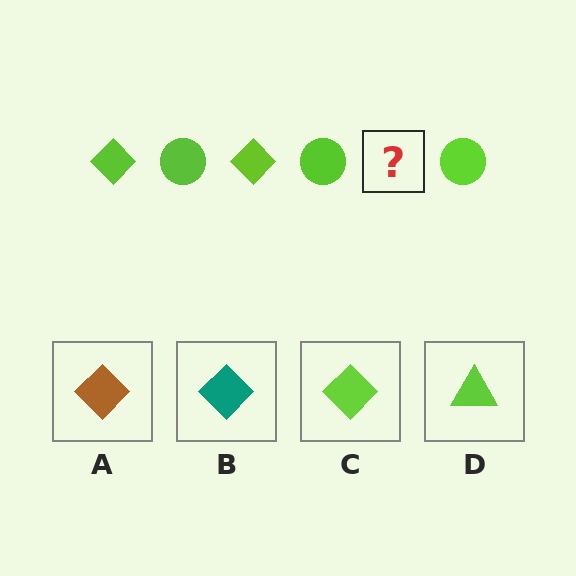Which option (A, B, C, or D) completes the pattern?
C.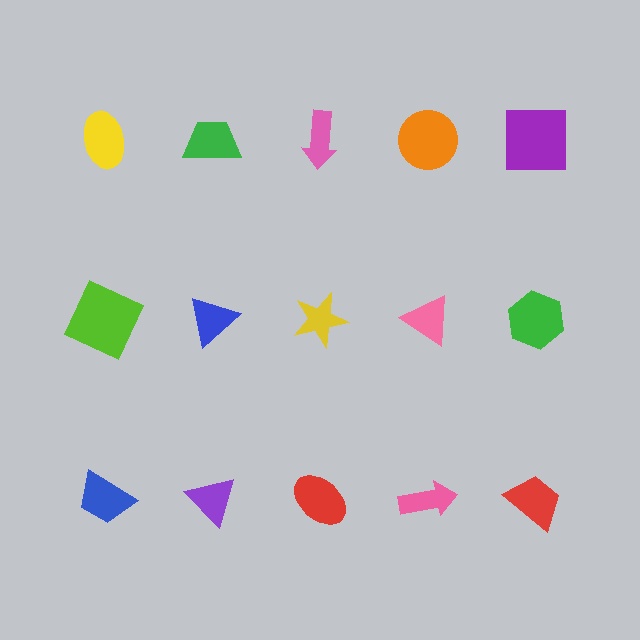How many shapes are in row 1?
5 shapes.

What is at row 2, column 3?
A yellow star.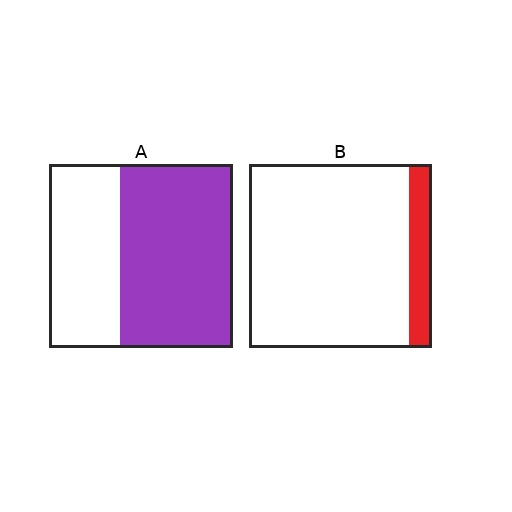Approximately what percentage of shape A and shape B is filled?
A is approximately 60% and B is approximately 15%.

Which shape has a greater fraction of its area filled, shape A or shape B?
Shape A.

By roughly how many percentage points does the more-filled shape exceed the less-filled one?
By roughly 50 percentage points (A over B).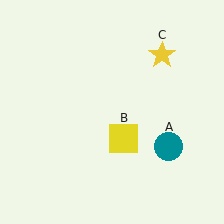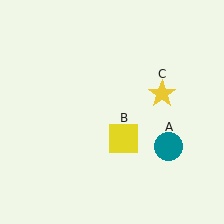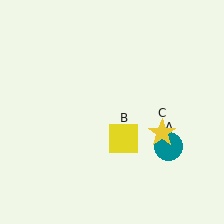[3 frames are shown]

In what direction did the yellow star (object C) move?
The yellow star (object C) moved down.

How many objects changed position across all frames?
1 object changed position: yellow star (object C).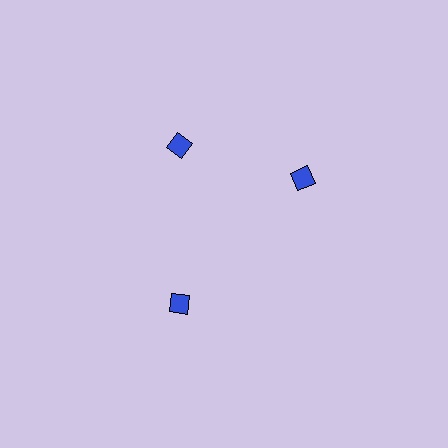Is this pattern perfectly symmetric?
No. The 3 blue diamonds are arranged in a ring, but one element near the 3 o'clock position is rotated out of alignment along the ring, breaking the 3-fold rotational symmetry.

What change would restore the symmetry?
The symmetry would be restored by rotating it back into even spacing with its neighbors so that all 3 diamonds sit at equal angles and equal distance from the center.